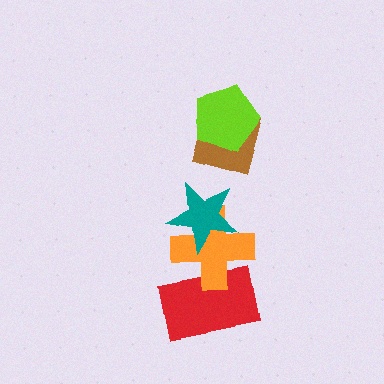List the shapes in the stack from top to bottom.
From top to bottom: the lime pentagon, the brown diamond, the teal star, the orange cross, the red rectangle.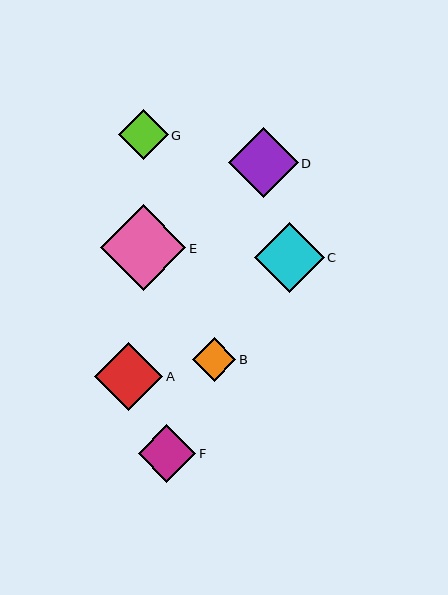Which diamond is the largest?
Diamond E is the largest with a size of approximately 85 pixels.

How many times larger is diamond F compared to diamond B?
Diamond F is approximately 1.3 times the size of diamond B.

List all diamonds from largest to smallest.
From largest to smallest: E, C, D, A, F, G, B.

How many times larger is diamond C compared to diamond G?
Diamond C is approximately 1.4 times the size of diamond G.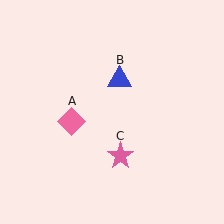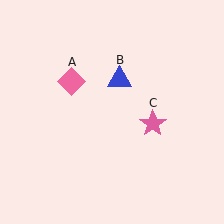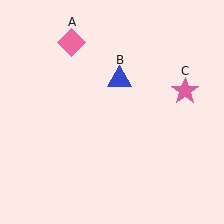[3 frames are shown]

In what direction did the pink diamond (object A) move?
The pink diamond (object A) moved up.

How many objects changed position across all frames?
2 objects changed position: pink diamond (object A), pink star (object C).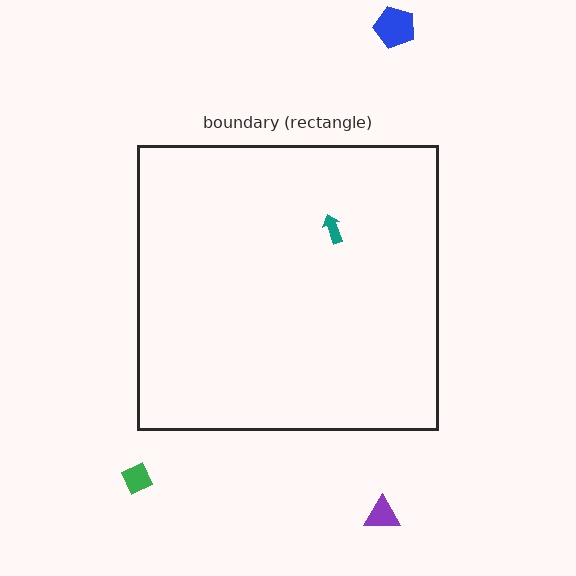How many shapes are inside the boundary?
1 inside, 3 outside.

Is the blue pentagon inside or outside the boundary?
Outside.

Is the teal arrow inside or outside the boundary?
Inside.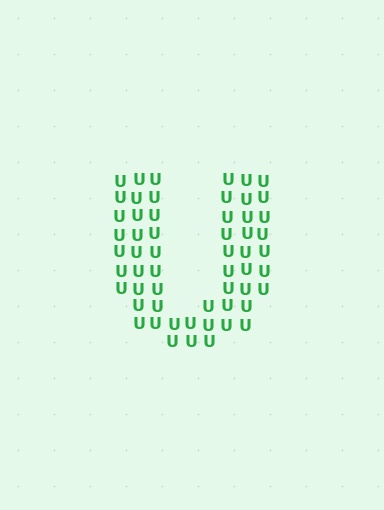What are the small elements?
The small elements are letter U's.